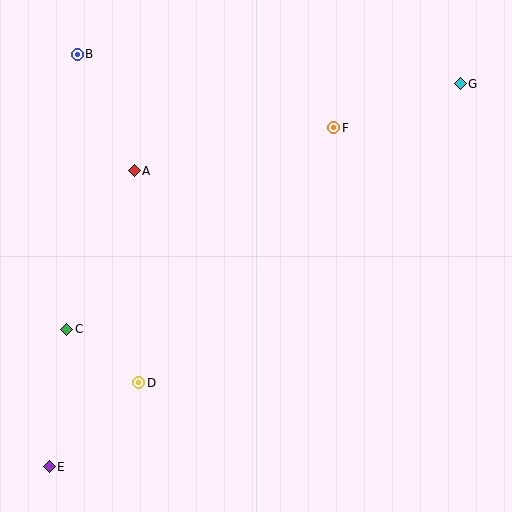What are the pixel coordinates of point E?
Point E is at (49, 467).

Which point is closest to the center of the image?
Point A at (134, 171) is closest to the center.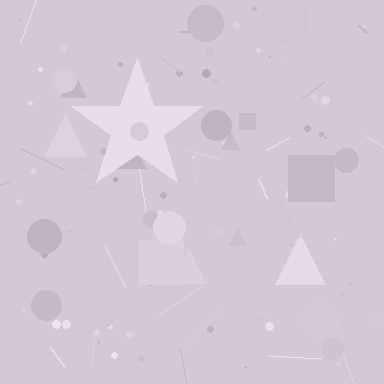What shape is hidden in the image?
A star is hidden in the image.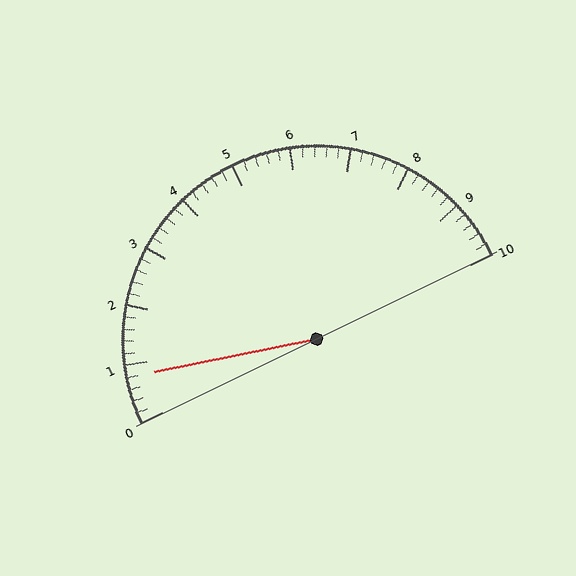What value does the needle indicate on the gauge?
The needle indicates approximately 0.8.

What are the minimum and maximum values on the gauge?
The gauge ranges from 0 to 10.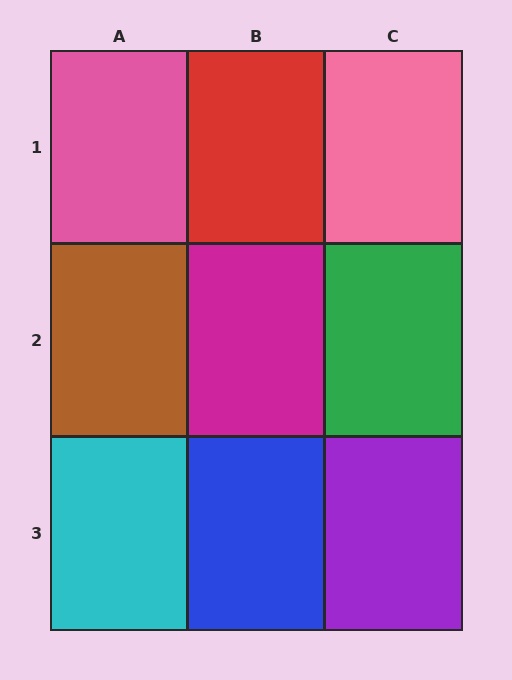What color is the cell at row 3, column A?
Cyan.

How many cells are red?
1 cell is red.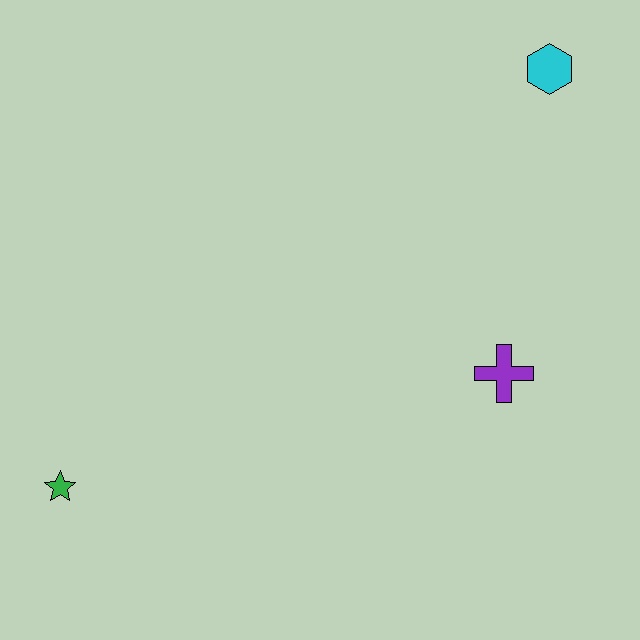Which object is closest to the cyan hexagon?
The purple cross is closest to the cyan hexagon.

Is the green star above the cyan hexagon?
No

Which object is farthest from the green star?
The cyan hexagon is farthest from the green star.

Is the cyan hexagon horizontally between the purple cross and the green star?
No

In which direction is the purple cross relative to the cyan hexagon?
The purple cross is below the cyan hexagon.